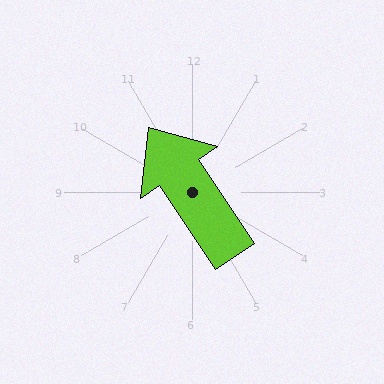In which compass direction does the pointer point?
Northwest.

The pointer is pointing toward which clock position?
Roughly 11 o'clock.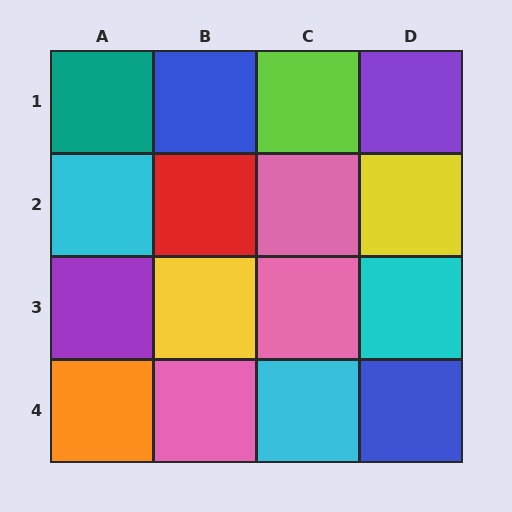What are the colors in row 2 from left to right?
Cyan, red, pink, yellow.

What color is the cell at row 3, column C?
Pink.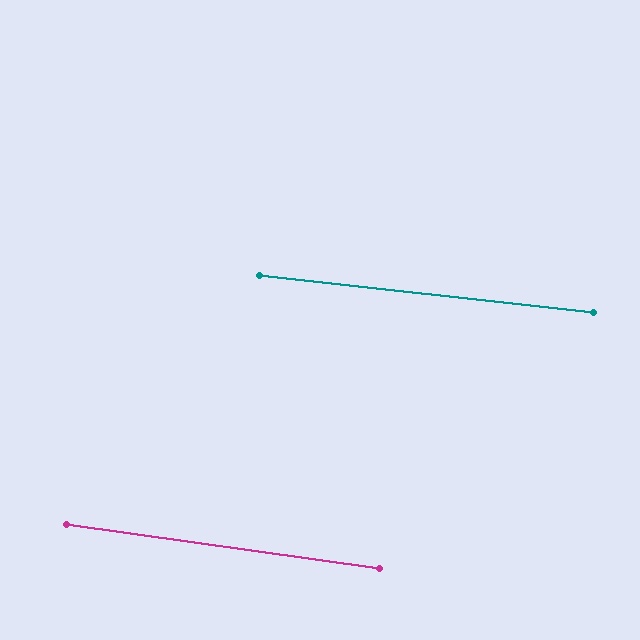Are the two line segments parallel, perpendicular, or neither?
Parallel — their directions differ by only 1.8°.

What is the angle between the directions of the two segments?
Approximately 2 degrees.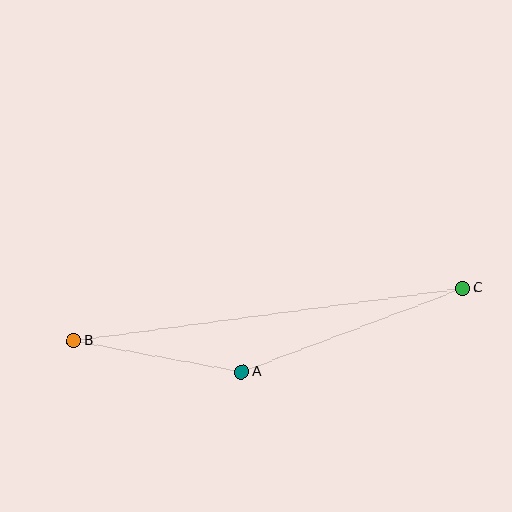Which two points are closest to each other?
Points A and B are closest to each other.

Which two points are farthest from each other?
Points B and C are farthest from each other.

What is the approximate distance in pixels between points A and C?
The distance between A and C is approximately 237 pixels.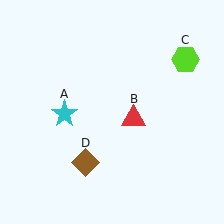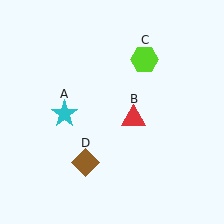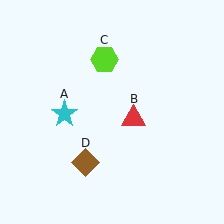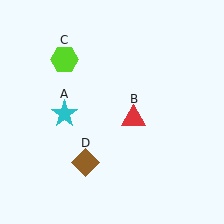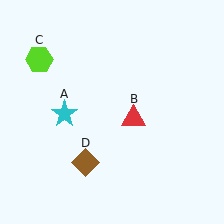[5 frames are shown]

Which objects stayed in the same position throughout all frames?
Cyan star (object A) and red triangle (object B) and brown diamond (object D) remained stationary.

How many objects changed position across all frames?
1 object changed position: lime hexagon (object C).